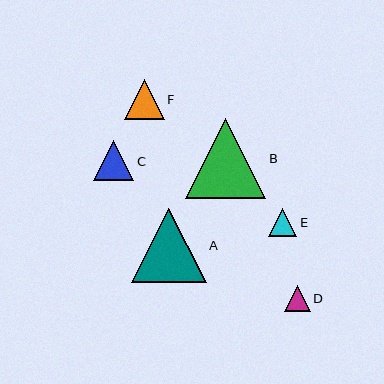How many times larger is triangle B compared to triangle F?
Triangle B is approximately 2.0 times the size of triangle F.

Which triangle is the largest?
Triangle B is the largest with a size of approximately 80 pixels.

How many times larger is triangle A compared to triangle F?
Triangle A is approximately 1.9 times the size of triangle F.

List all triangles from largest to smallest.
From largest to smallest: B, A, C, F, E, D.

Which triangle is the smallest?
Triangle D is the smallest with a size of approximately 25 pixels.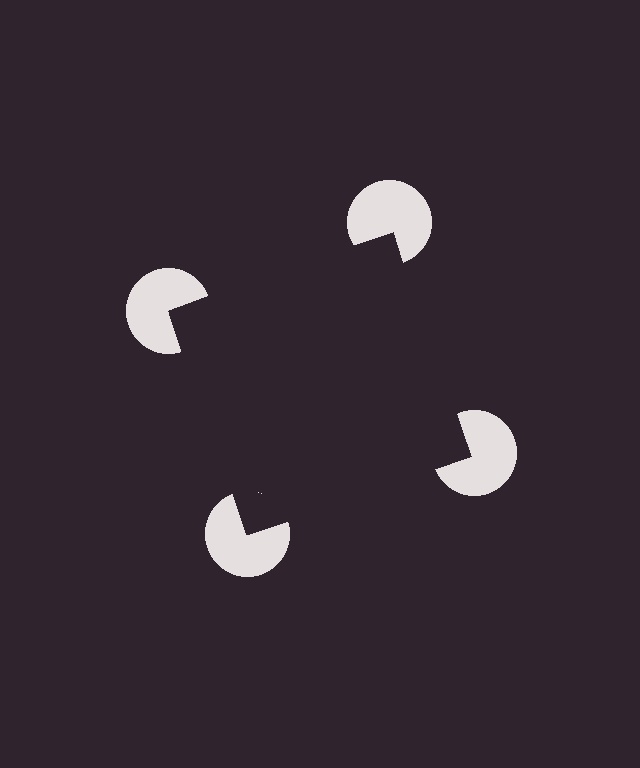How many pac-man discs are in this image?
There are 4 — one at each vertex of the illusory square.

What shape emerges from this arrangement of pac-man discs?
An illusory square — its edges are inferred from the aligned wedge cuts in the pac-man discs, not physically drawn.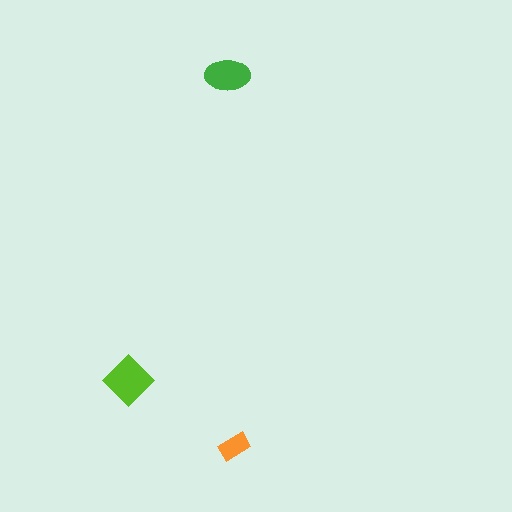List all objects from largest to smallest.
The lime diamond, the green ellipse, the orange rectangle.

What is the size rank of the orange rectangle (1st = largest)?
3rd.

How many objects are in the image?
There are 3 objects in the image.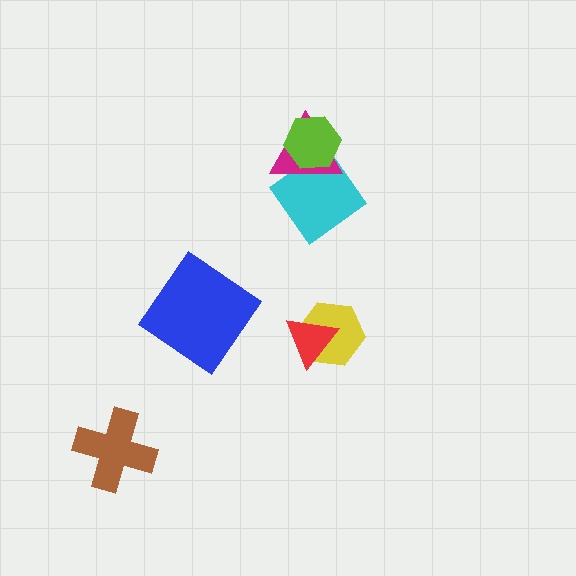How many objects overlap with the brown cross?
0 objects overlap with the brown cross.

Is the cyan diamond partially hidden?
Yes, it is partially covered by another shape.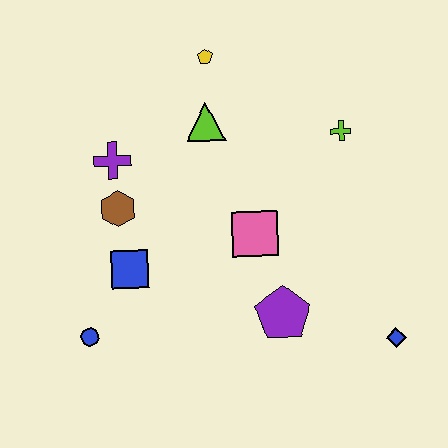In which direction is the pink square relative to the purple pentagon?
The pink square is above the purple pentagon.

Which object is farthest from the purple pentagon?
The yellow pentagon is farthest from the purple pentagon.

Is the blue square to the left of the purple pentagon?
Yes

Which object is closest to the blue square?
The brown hexagon is closest to the blue square.